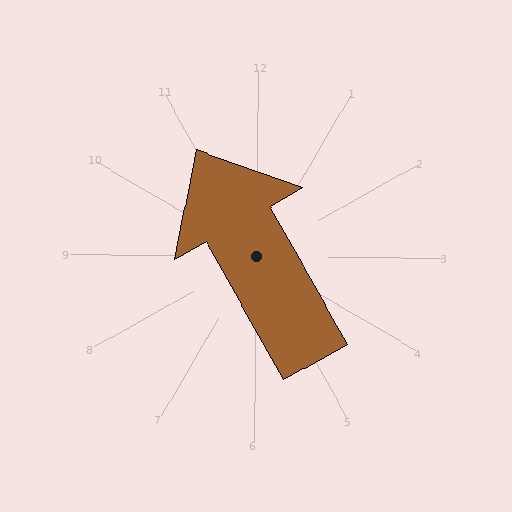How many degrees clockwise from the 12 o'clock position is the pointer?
Approximately 330 degrees.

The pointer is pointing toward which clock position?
Roughly 11 o'clock.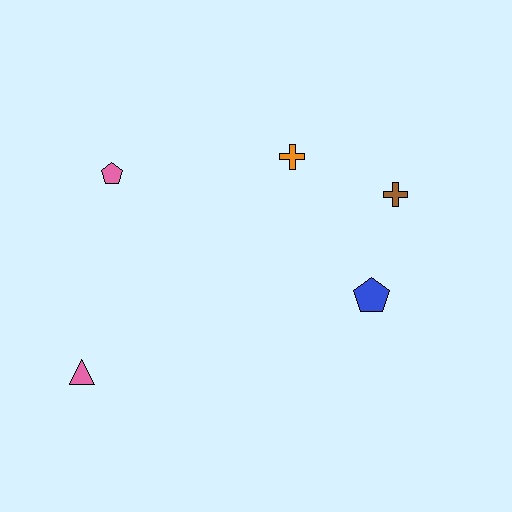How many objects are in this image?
There are 5 objects.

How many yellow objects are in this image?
There are no yellow objects.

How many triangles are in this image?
There is 1 triangle.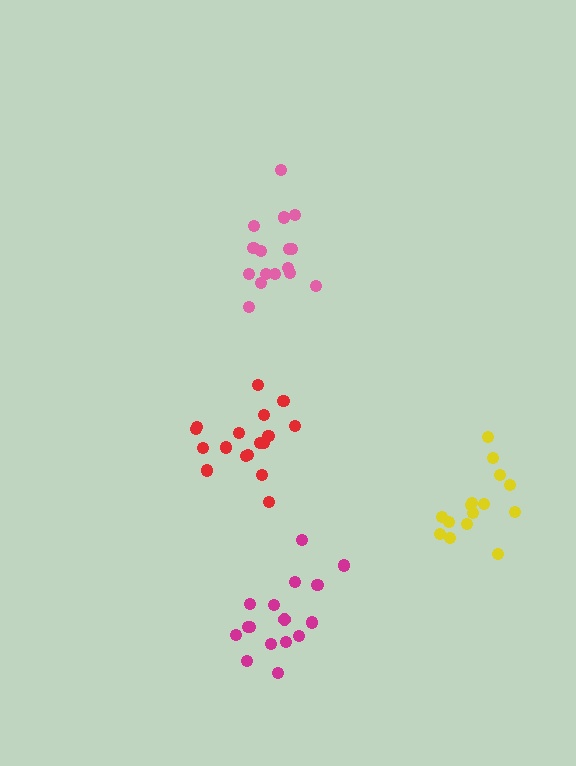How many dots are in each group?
Group 1: 16 dots, Group 2: 15 dots, Group 3: 17 dots, Group 4: 18 dots (66 total).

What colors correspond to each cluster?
The clusters are colored: magenta, yellow, pink, red.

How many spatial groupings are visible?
There are 4 spatial groupings.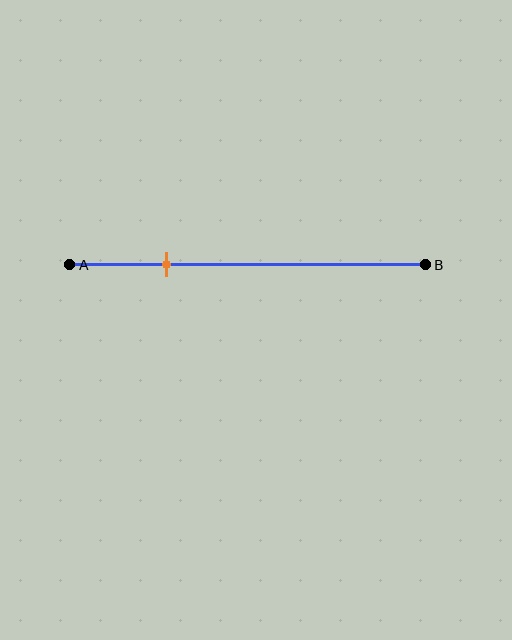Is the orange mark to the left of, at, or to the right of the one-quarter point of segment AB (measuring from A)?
The orange mark is approximately at the one-quarter point of segment AB.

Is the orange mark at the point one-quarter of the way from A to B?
Yes, the mark is approximately at the one-quarter point.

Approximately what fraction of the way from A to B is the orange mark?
The orange mark is approximately 25% of the way from A to B.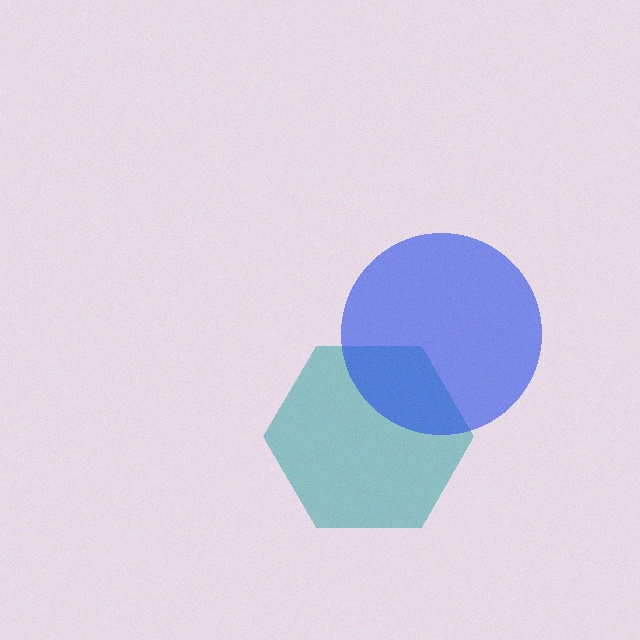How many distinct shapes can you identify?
There are 2 distinct shapes: a teal hexagon, a blue circle.